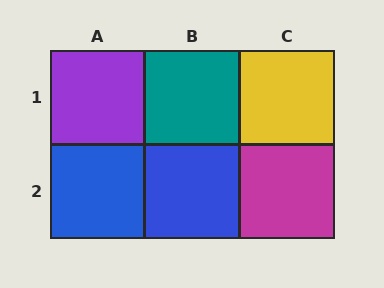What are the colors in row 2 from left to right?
Blue, blue, magenta.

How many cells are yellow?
1 cell is yellow.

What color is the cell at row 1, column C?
Yellow.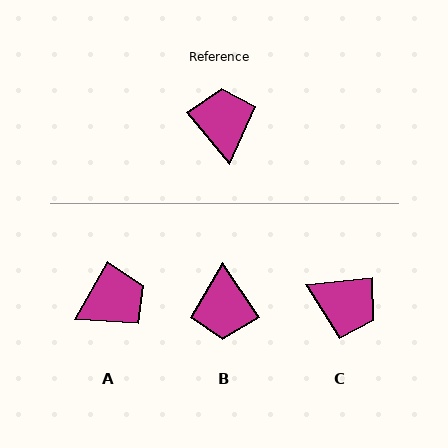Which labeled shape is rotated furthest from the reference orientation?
B, about 174 degrees away.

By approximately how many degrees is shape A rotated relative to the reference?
Approximately 70 degrees clockwise.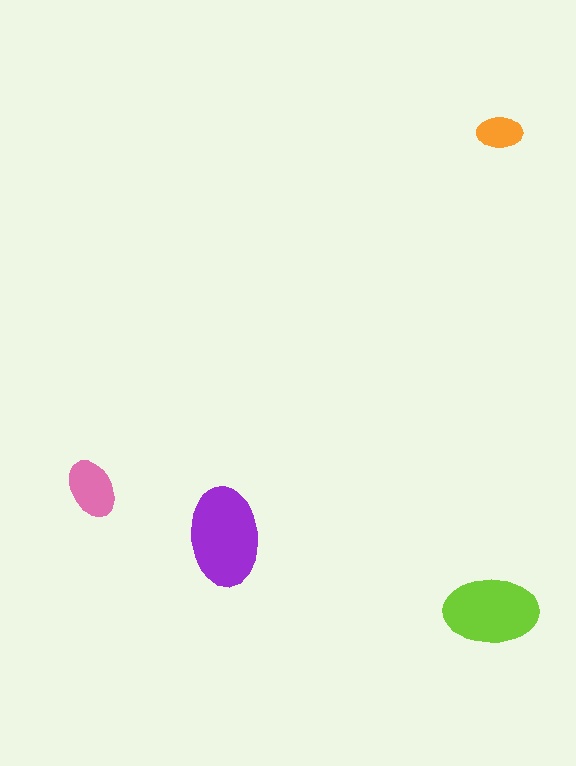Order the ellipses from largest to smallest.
the purple one, the lime one, the pink one, the orange one.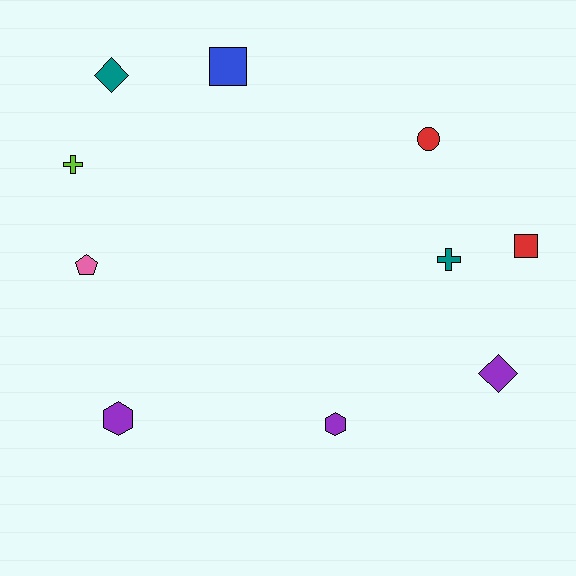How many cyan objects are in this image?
There are no cyan objects.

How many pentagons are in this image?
There is 1 pentagon.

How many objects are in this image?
There are 10 objects.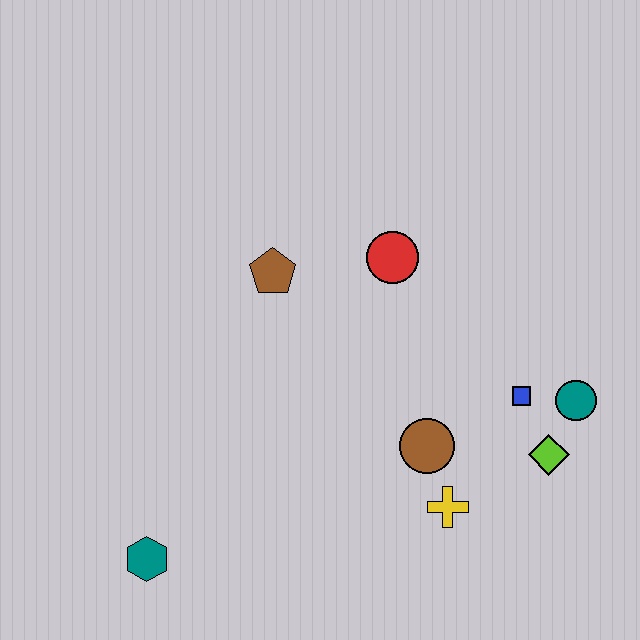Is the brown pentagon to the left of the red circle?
Yes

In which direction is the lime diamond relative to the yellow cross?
The lime diamond is to the right of the yellow cross.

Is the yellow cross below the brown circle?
Yes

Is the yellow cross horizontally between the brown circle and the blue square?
Yes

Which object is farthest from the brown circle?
The teal hexagon is farthest from the brown circle.